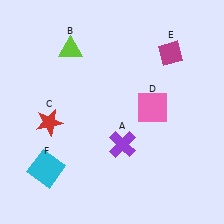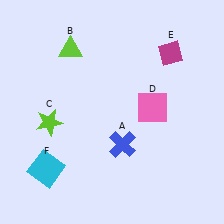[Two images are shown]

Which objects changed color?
A changed from purple to blue. C changed from red to lime.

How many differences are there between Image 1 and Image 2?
There are 2 differences between the two images.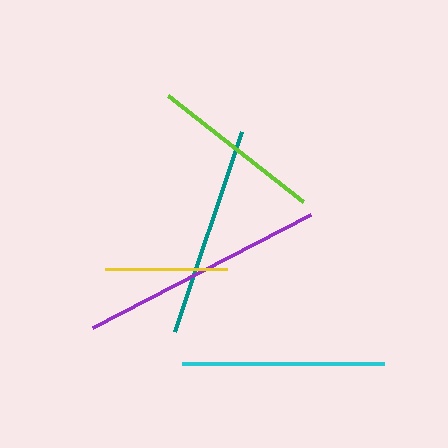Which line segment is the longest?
The purple line is the longest at approximately 245 pixels.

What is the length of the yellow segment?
The yellow segment is approximately 122 pixels long.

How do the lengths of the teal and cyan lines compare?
The teal and cyan lines are approximately the same length.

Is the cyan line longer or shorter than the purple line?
The purple line is longer than the cyan line.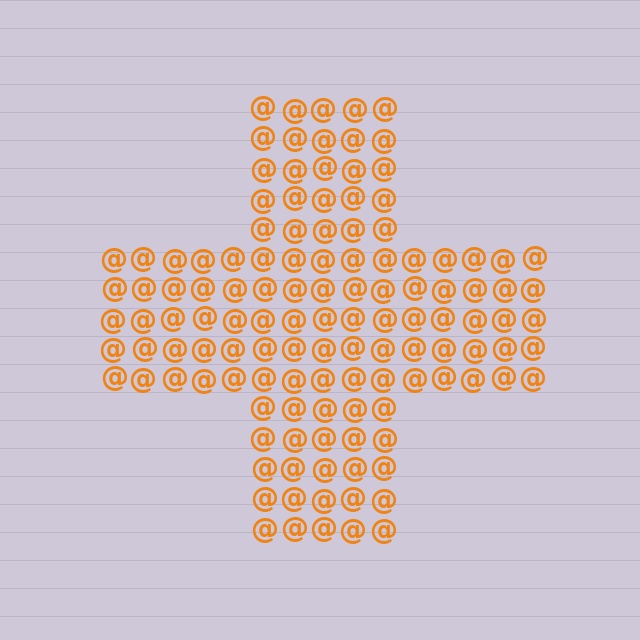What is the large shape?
The large shape is a cross.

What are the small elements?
The small elements are at signs.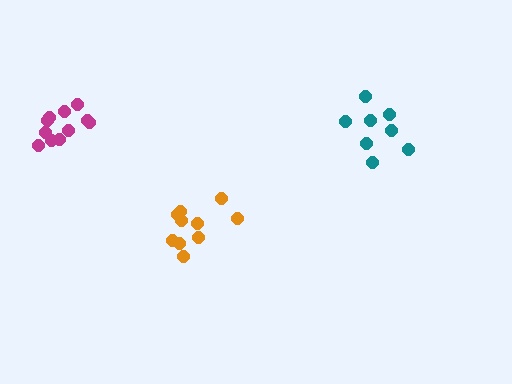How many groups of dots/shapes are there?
There are 3 groups.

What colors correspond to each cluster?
The clusters are colored: magenta, teal, orange.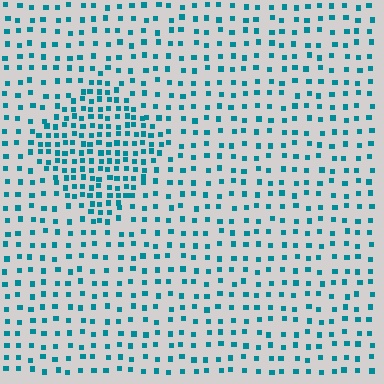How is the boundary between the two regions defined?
The boundary is defined by a change in element density (approximately 2.1x ratio). All elements are the same color, size, and shape.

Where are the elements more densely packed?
The elements are more densely packed inside the diamond boundary.